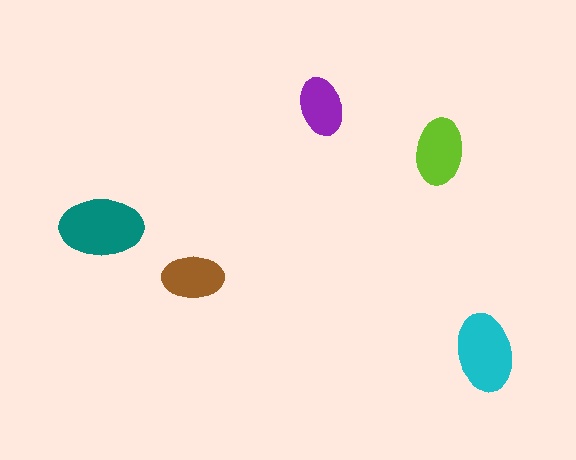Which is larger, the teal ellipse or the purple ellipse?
The teal one.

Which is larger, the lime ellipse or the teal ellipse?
The teal one.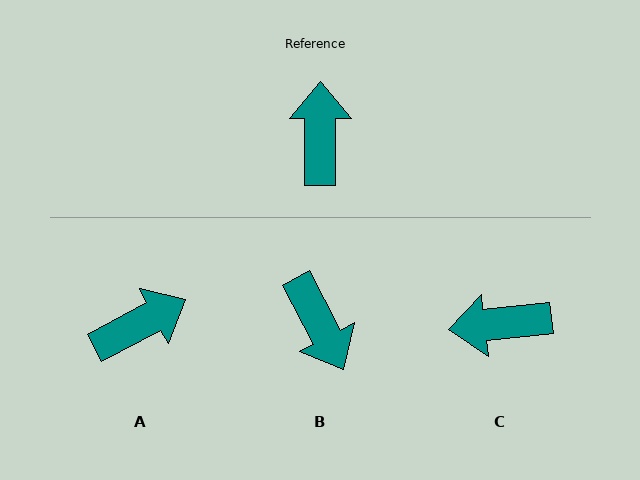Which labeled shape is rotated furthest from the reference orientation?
B, about 152 degrees away.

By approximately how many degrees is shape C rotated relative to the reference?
Approximately 97 degrees counter-clockwise.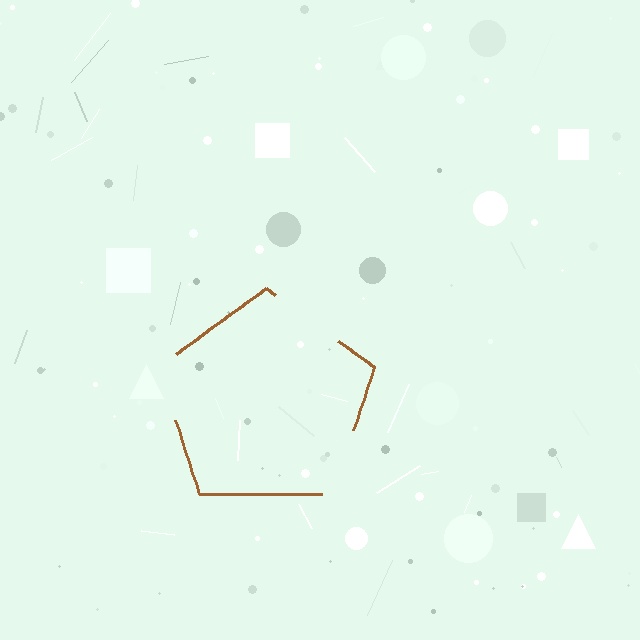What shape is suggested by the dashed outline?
The dashed outline suggests a pentagon.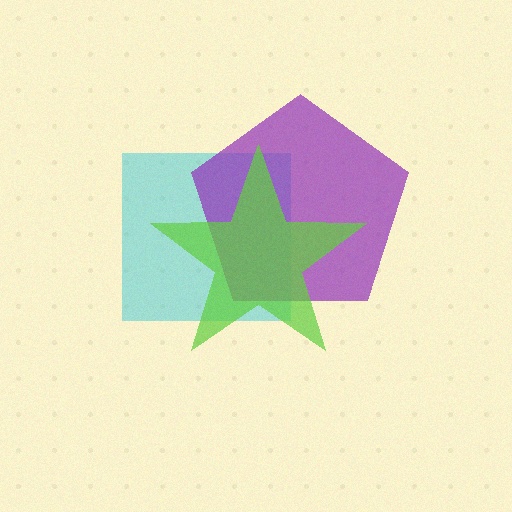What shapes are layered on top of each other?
The layered shapes are: a cyan square, a purple pentagon, a lime star.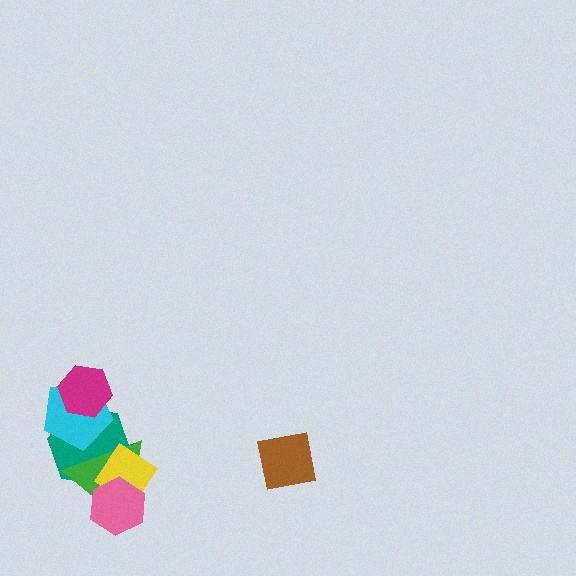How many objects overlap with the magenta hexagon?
2 objects overlap with the magenta hexagon.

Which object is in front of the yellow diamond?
The pink hexagon is in front of the yellow diamond.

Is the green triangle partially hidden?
Yes, it is partially covered by another shape.